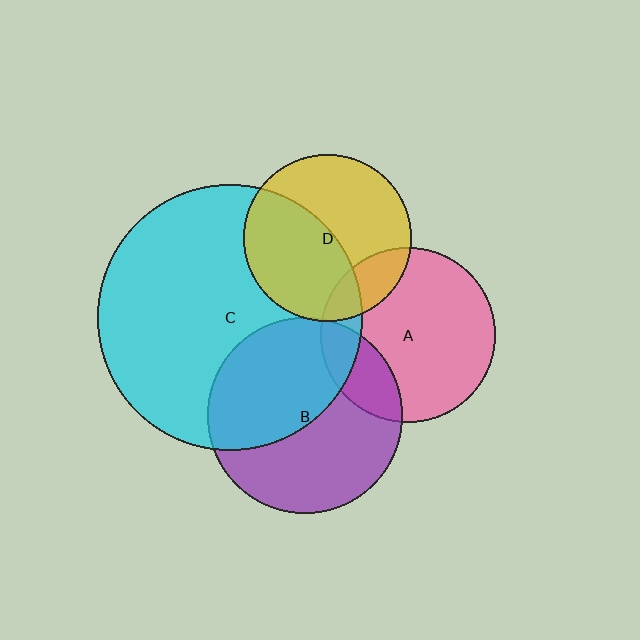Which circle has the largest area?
Circle C (cyan).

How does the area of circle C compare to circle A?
Approximately 2.3 times.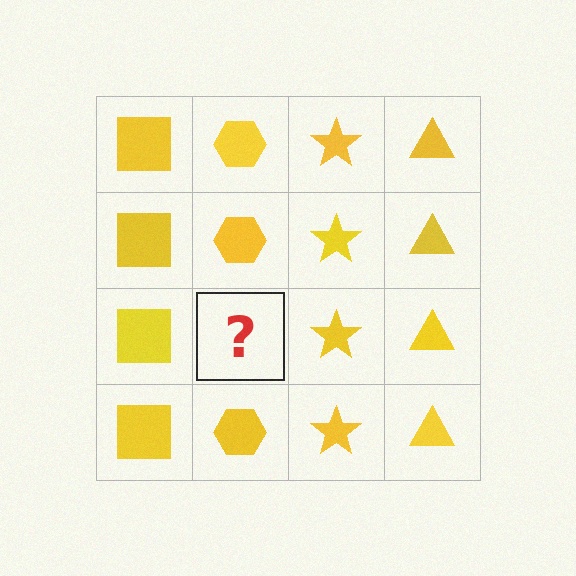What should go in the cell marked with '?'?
The missing cell should contain a yellow hexagon.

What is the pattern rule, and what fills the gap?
The rule is that each column has a consistent shape. The gap should be filled with a yellow hexagon.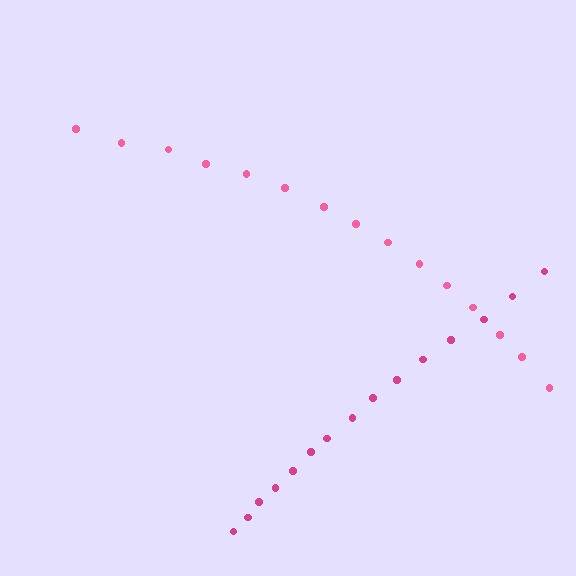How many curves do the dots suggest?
There are 2 distinct paths.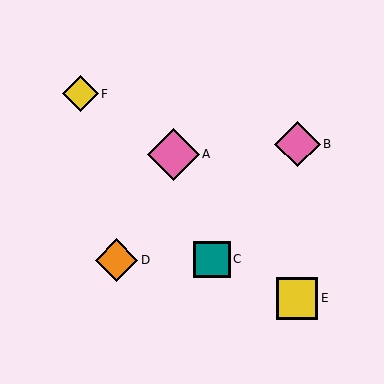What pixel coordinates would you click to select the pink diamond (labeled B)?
Click at (297, 144) to select the pink diamond B.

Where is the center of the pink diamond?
The center of the pink diamond is at (174, 154).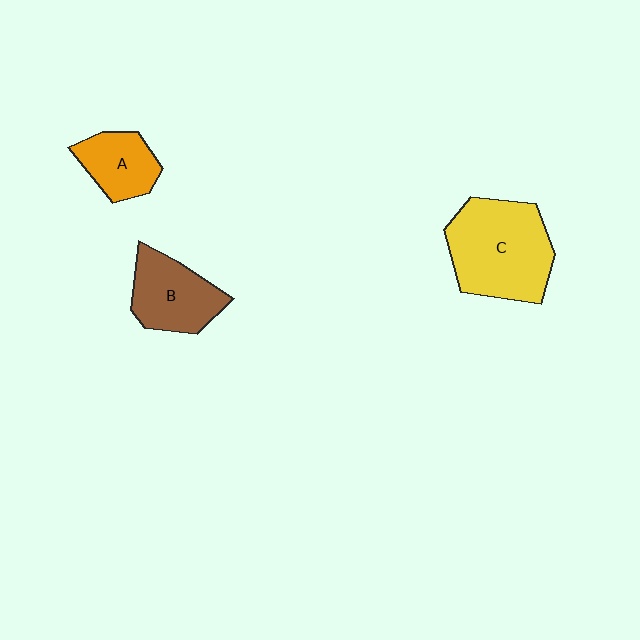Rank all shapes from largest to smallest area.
From largest to smallest: C (yellow), B (brown), A (orange).